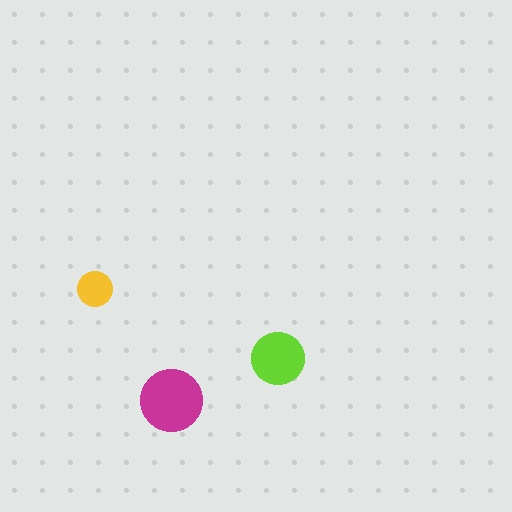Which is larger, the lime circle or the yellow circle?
The lime one.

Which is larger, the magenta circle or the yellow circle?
The magenta one.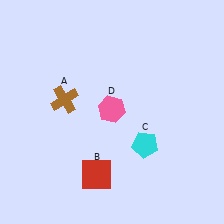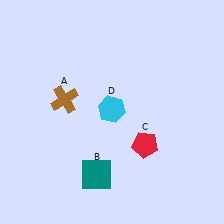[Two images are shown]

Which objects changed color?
B changed from red to teal. C changed from cyan to red. D changed from pink to cyan.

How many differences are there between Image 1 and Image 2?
There are 3 differences between the two images.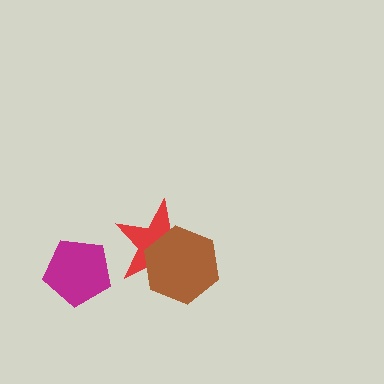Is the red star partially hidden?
Yes, it is partially covered by another shape.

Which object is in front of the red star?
The brown hexagon is in front of the red star.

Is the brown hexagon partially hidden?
No, no other shape covers it.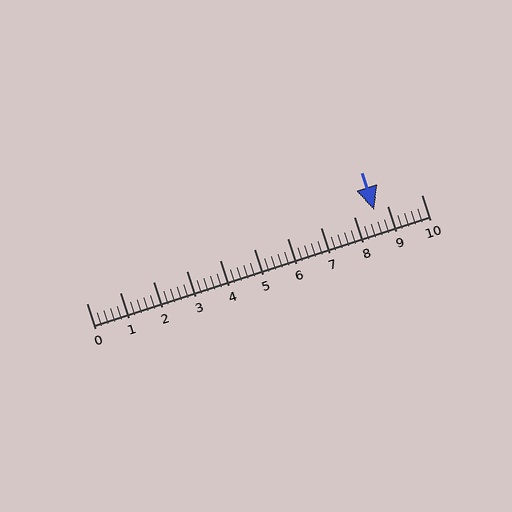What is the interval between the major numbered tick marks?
The major tick marks are spaced 1 units apart.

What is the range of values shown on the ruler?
The ruler shows values from 0 to 10.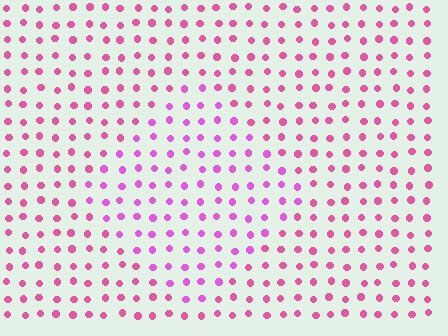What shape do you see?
I see a diamond.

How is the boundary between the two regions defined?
The boundary is defined purely by a slight shift in hue (about 26 degrees). Spacing, size, and orientation are identical on both sides.